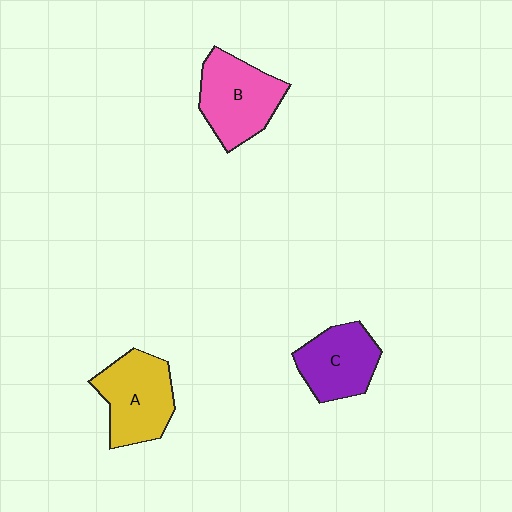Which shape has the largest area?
Shape B (pink).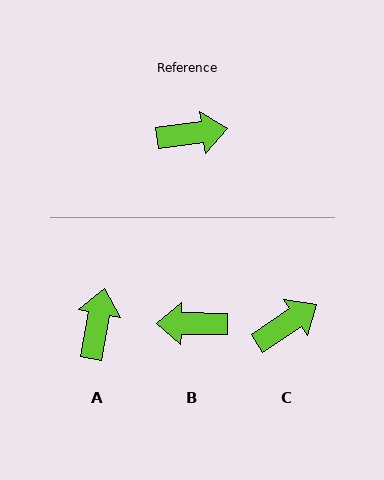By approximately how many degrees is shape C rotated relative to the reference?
Approximately 26 degrees counter-clockwise.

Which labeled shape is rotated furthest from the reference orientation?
B, about 171 degrees away.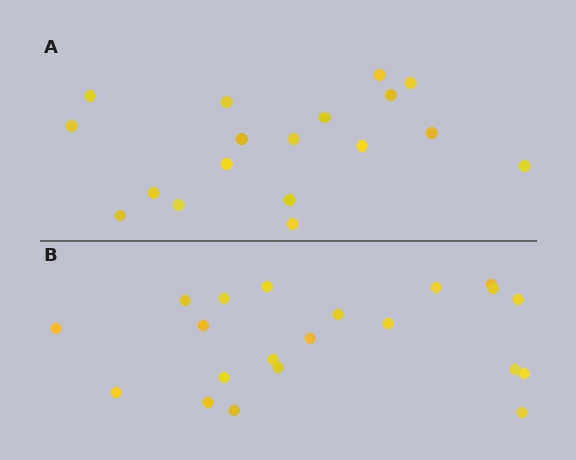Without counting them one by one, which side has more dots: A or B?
Region B (the bottom region) has more dots.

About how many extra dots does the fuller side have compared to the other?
Region B has just a few more — roughly 2 or 3 more dots than region A.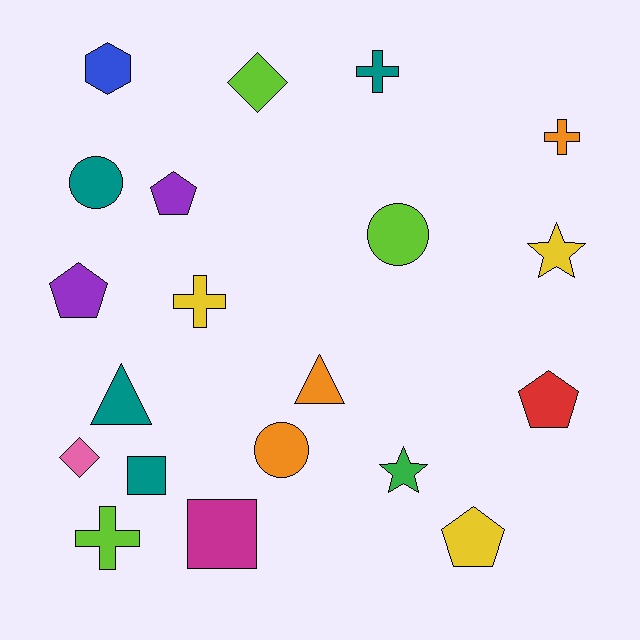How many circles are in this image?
There are 3 circles.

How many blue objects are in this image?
There is 1 blue object.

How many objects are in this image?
There are 20 objects.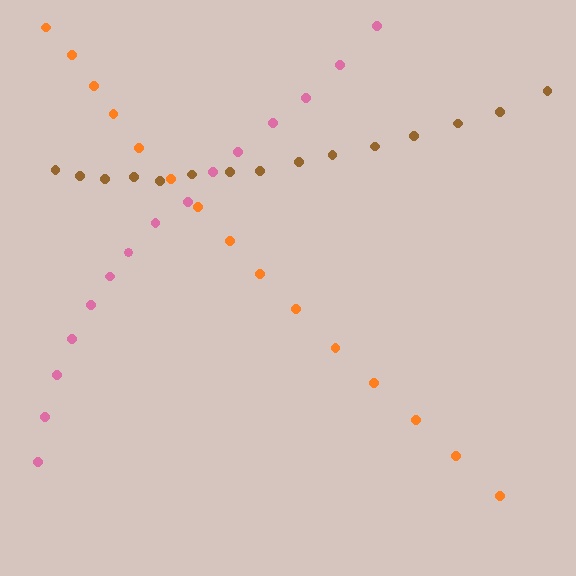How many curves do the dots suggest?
There are 3 distinct paths.